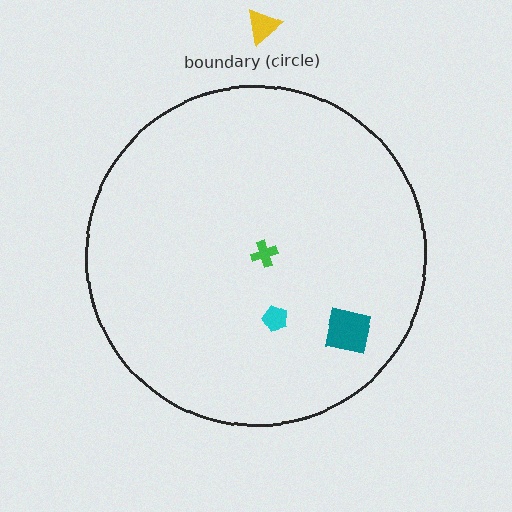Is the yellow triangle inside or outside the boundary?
Outside.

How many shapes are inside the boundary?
3 inside, 1 outside.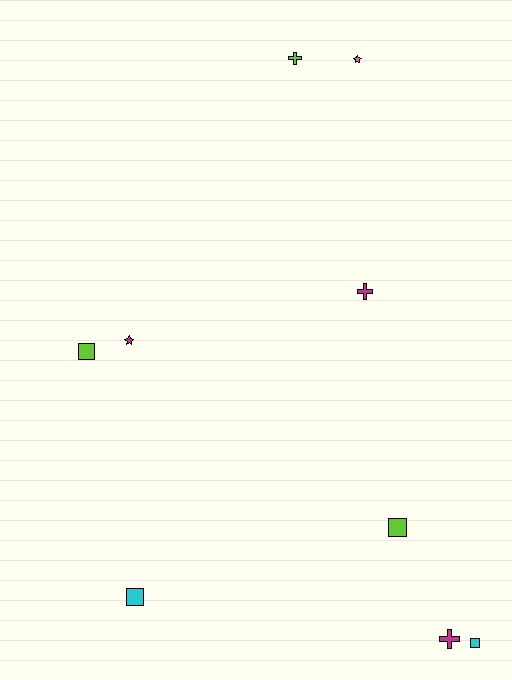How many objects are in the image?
There are 9 objects.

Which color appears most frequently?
Lime, with 3 objects.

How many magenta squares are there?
There are no magenta squares.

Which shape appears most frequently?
Square, with 4 objects.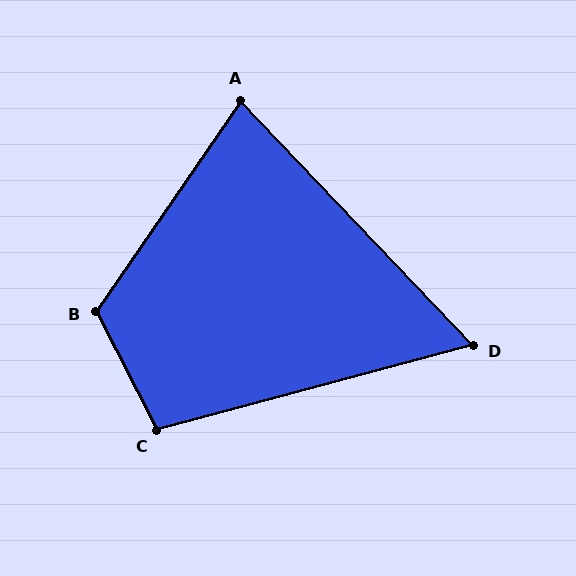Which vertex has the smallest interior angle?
D, at approximately 62 degrees.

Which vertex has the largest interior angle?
B, at approximately 118 degrees.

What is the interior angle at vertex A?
Approximately 78 degrees (acute).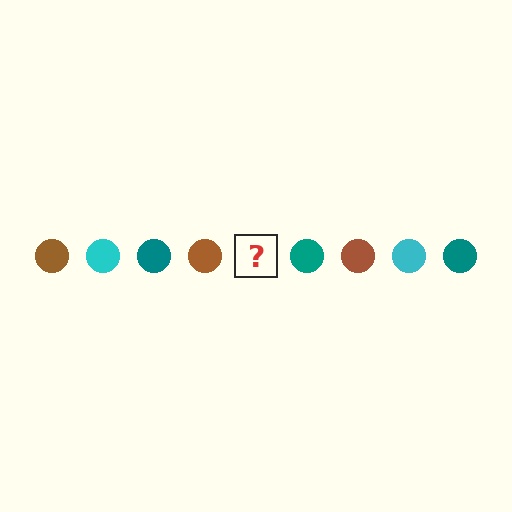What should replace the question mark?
The question mark should be replaced with a cyan circle.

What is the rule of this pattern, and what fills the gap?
The rule is that the pattern cycles through brown, cyan, teal circles. The gap should be filled with a cyan circle.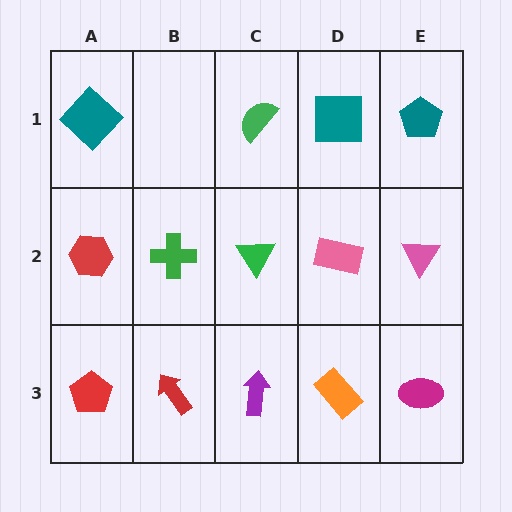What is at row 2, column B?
A green cross.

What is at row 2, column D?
A pink rectangle.